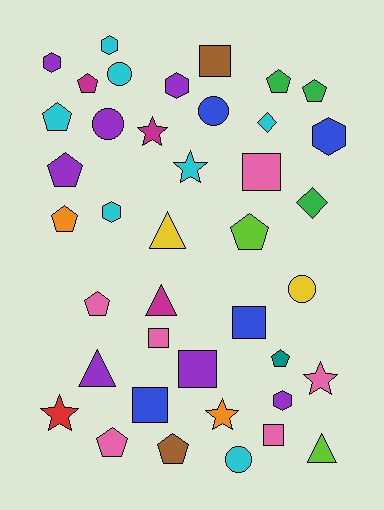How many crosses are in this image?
There are no crosses.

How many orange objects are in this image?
There are 2 orange objects.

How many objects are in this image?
There are 40 objects.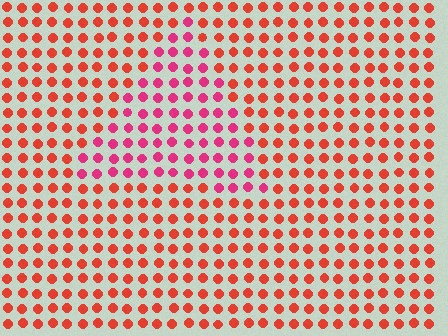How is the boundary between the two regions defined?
The boundary is defined purely by a slight shift in hue (about 33 degrees). Spacing, size, and orientation are identical on both sides.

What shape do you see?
I see a triangle.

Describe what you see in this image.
The image is filled with small red elements in a uniform arrangement. A triangle-shaped region is visible where the elements are tinted to a slightly different hue, forming a subtle color boundary.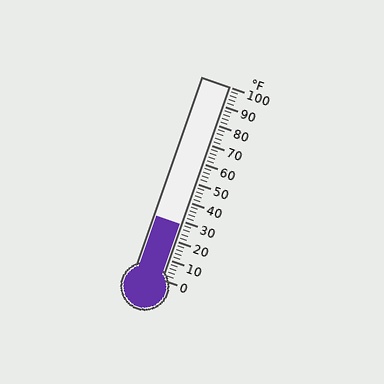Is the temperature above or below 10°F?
The temperature is above 10°F.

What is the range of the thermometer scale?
The thermometer scale ranges from 0°F to 100°F.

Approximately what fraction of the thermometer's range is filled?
The thermometer is filled to approximately 30% of its range.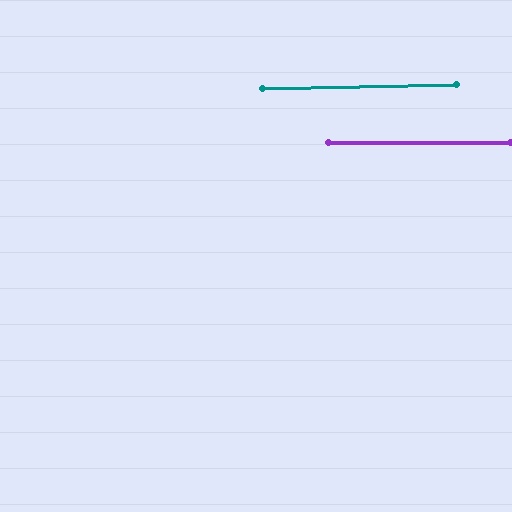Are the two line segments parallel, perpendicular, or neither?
Parallel — their directions differ by only 1.2°.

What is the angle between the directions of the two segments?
Approximately 1 degree.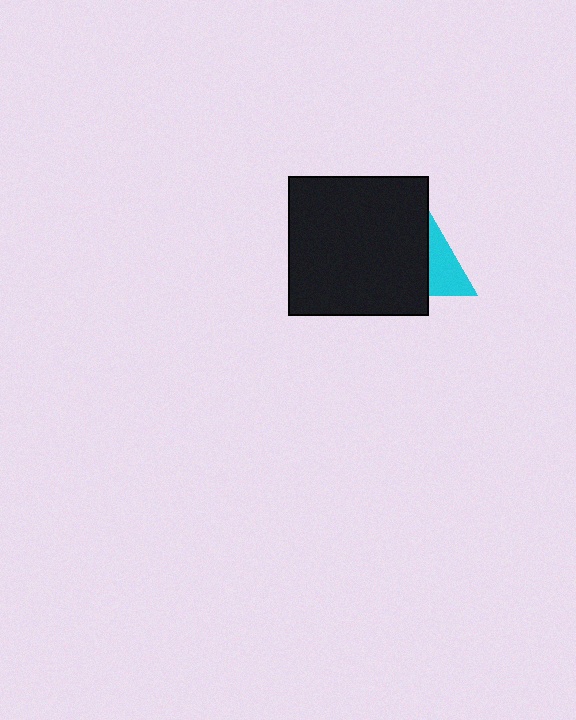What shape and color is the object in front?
The object in front is a black square.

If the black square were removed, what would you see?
You would see the complete cyan triangle.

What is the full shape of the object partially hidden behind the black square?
The partially hidden object is a cyan triangle.